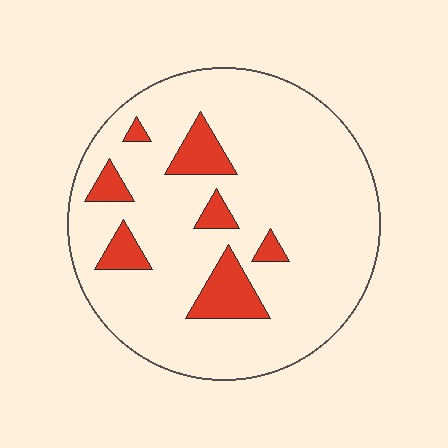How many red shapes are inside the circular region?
7.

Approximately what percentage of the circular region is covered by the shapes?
Approximately 15%.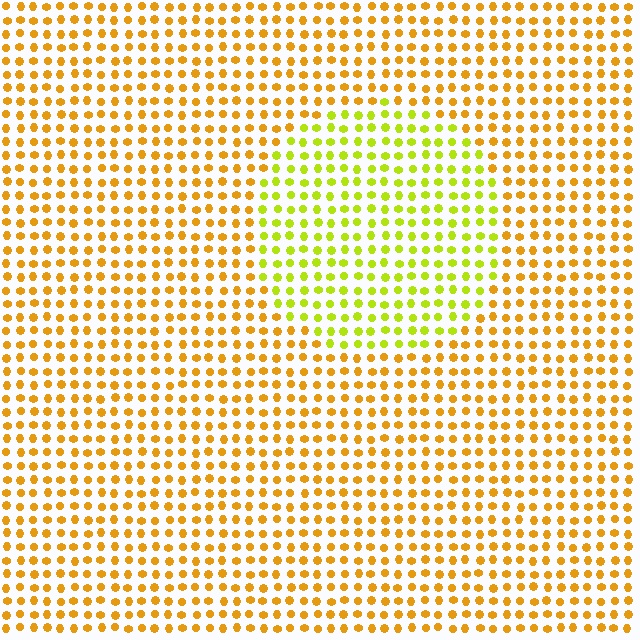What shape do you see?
I see a circle.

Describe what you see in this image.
The image is filled with small orange elements in a uniform arrangement. A circle-shaped region is visible where the elements are tinted to a slightly different hue, forming a subtle color boundary.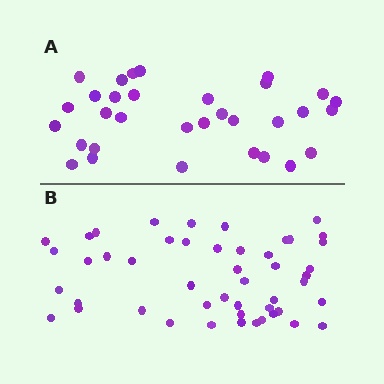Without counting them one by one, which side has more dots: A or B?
Region B (the bottom region) has more dots.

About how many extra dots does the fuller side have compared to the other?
Region B has approximately 15 more dots than region A.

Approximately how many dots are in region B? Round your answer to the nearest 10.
About 50 dots. (The exact count is 48, which rounds to 50.)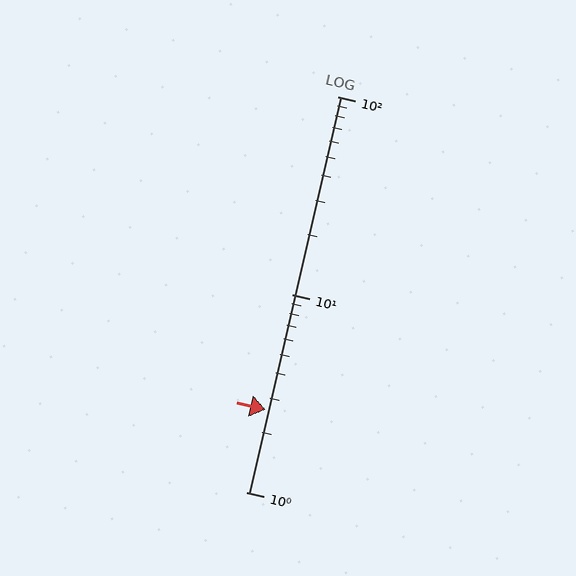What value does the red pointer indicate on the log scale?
The pointer indicates approximately 2.6.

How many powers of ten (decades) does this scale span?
The scale spans 2 decades, from 1 to 100.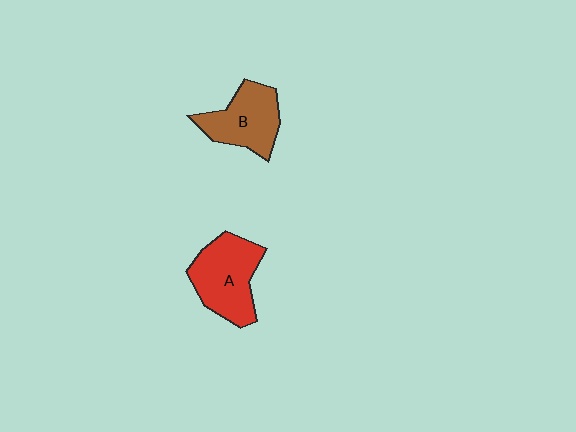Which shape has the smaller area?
Shape B (brown).